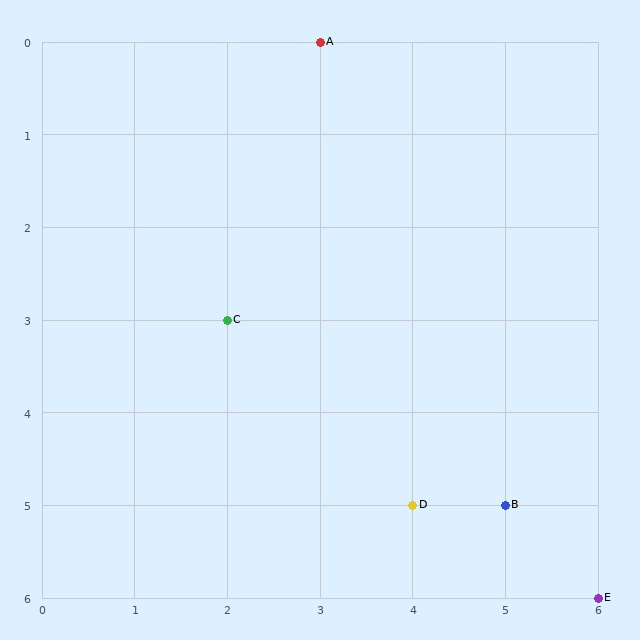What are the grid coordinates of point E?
Point E is at grid coordinates (6, 6).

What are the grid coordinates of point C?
Point C is at grid coordinates (2, 3).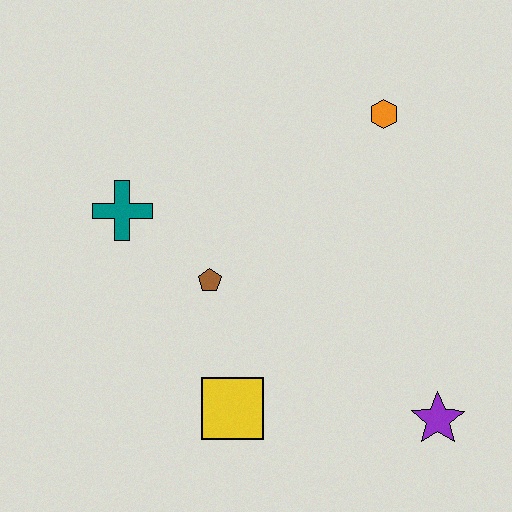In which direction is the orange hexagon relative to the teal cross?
The orange hexagon is to the right of the teal cross.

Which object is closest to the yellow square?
The brown pentagon is closest to the yellow square.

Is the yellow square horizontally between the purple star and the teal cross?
Yes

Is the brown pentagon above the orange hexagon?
No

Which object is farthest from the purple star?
The teal cross is farthest from the purple star.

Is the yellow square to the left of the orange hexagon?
Yes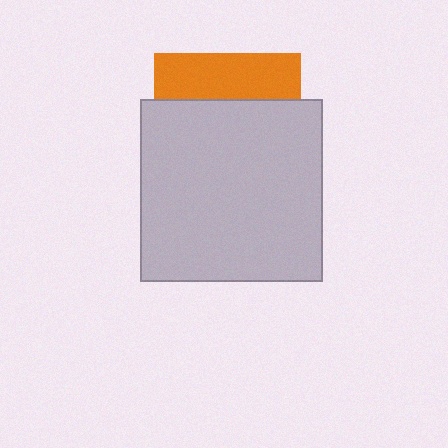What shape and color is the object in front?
The object in front is a light gray square.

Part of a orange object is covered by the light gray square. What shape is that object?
It is a square.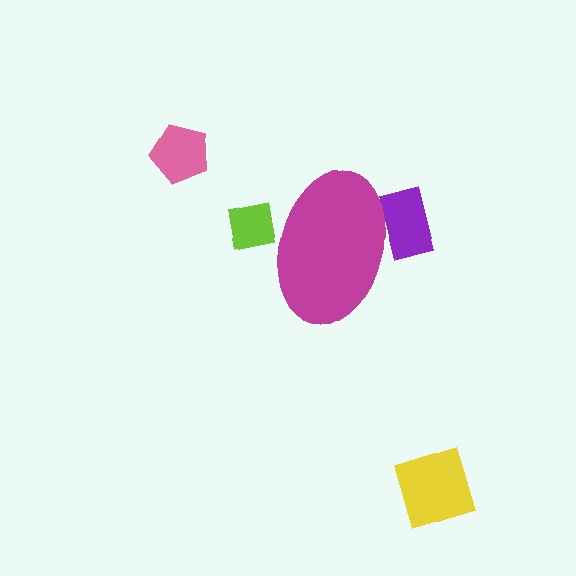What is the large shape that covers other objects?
A magenta ellipse.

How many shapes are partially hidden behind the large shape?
2 shapes are partially hidden.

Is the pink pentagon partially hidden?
No, the pink pentagon is fully visible.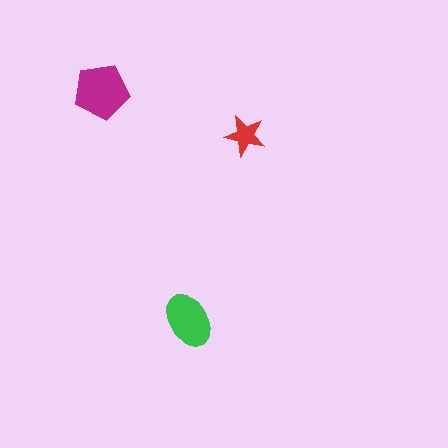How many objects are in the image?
There are 3 objects in the image.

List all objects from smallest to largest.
The red star, the green ellipse, the magenta pentagon.